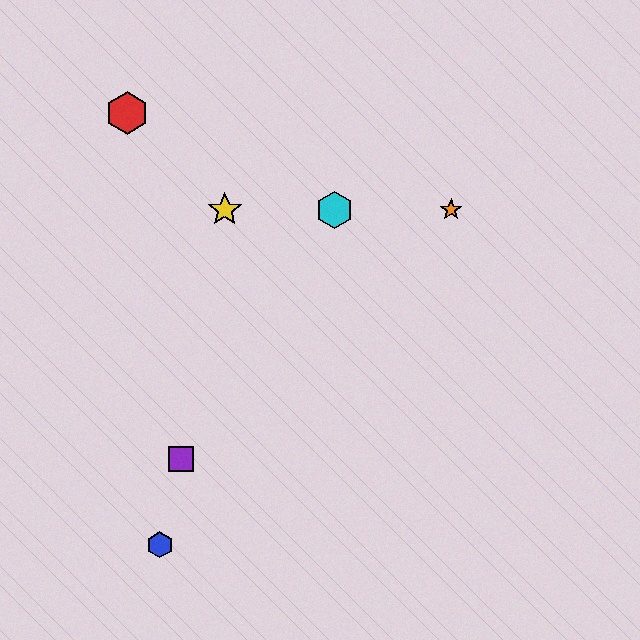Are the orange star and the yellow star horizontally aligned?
Yes, both are at y≈210.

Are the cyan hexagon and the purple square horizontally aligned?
No, the cyan hexagon is at y≈210 and the purple square is at y≈459.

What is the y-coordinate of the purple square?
The purple square is at y≈459.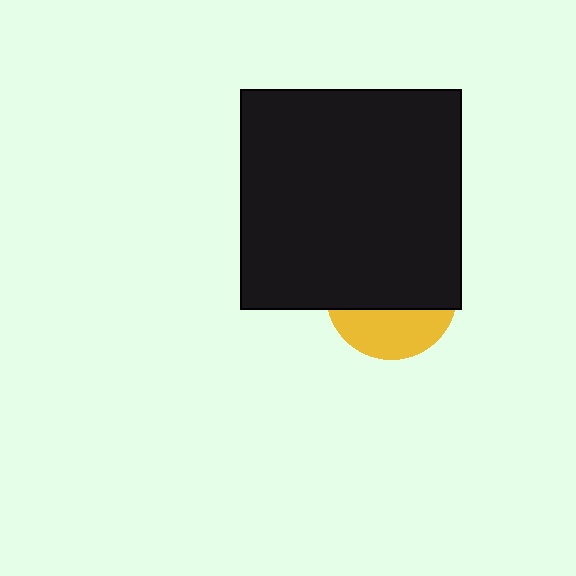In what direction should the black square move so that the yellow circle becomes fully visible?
The black square should move up. That is the shortest direction to clear the overlap and leave the yellow circle fully visible.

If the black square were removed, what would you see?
You would see the complete yellow circle.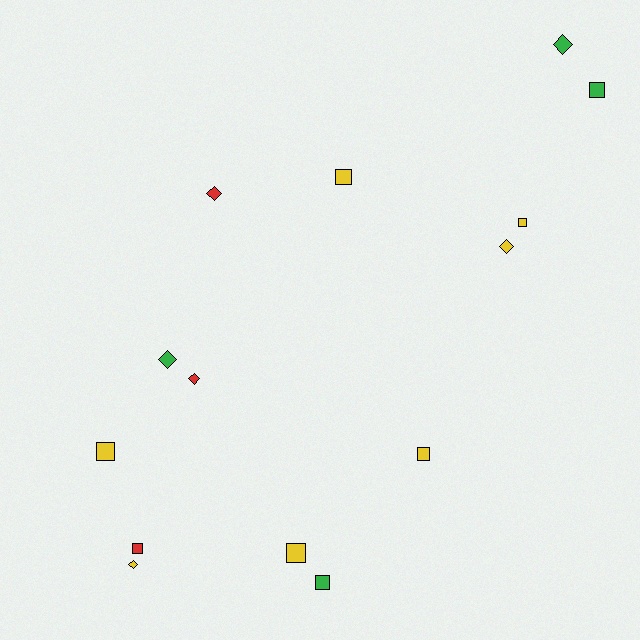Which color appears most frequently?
Yellow, with 7 objects.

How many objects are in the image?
There are 14 objects.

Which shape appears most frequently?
Square, with 8 objects.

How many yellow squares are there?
There are 5 yellow squares.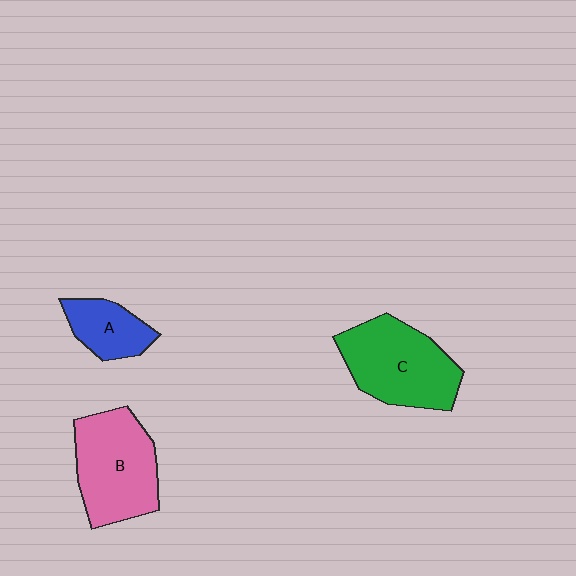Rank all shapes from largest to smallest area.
From largest to smallest: C (green), B (pink), A (blue).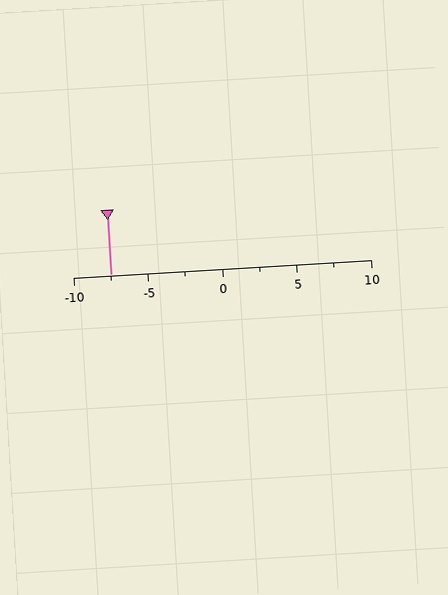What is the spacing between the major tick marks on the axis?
The major ticks are spaced 5 apart.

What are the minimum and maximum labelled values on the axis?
The axis runs from -10 to 10.